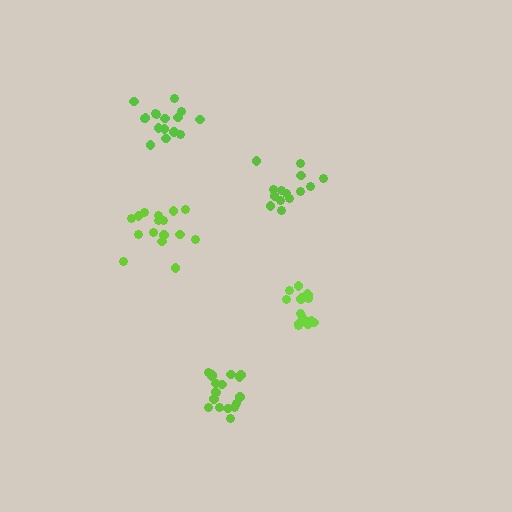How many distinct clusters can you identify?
There are 5 distinct clusters.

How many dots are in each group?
Group 1: 16 dots, Group 2: 16 dots, Group 3: 14 dots, Group 4: 18 dots, Group 5: 16 dots (80 total).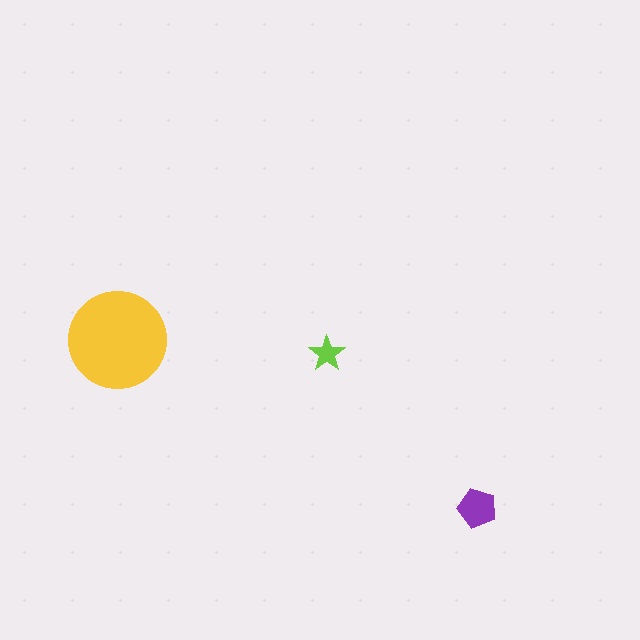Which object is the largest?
The yellow circle.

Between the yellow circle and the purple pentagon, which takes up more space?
The yellow circle.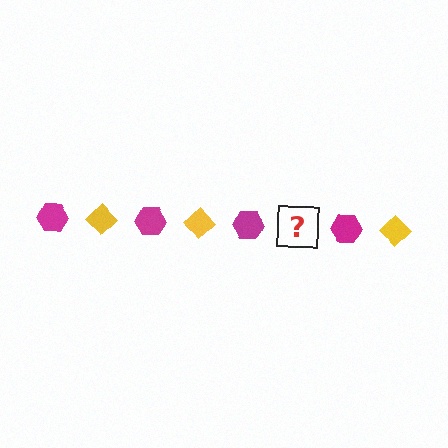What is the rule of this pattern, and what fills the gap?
The rule is that the pattern alternates between magenta hexagon and yellow diamond. The gap should be filled with a yellow diamond.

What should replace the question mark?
The question mark should be replaced with a yellow diamond.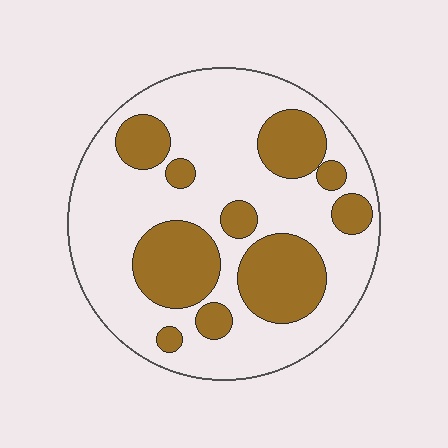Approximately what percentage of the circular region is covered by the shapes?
Approximately 30%.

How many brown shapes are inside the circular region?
10.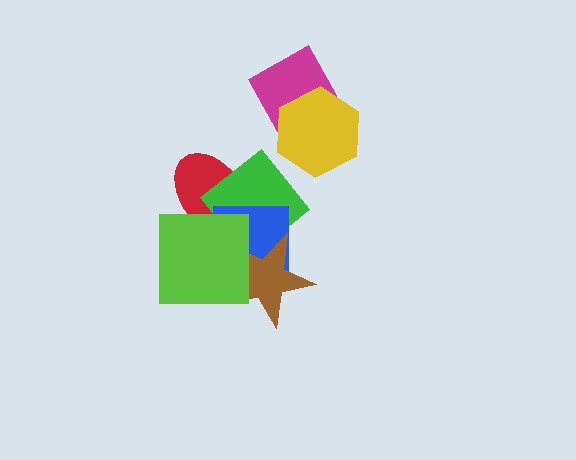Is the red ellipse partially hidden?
Yes, it is partially covered by another shape.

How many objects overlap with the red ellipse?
3 objects overlap with the red ellipse.